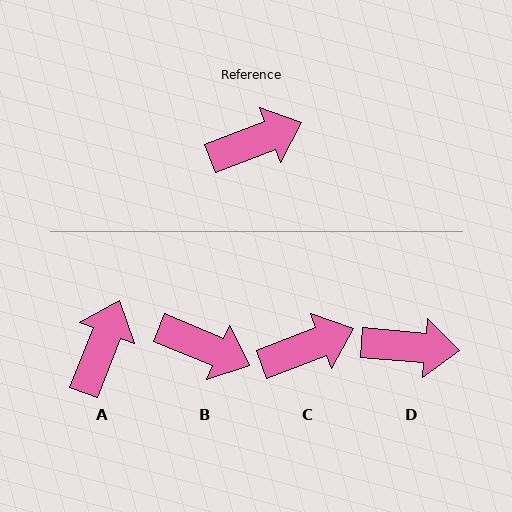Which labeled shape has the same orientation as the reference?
C.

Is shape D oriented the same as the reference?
No, it is off by about 26 degrees.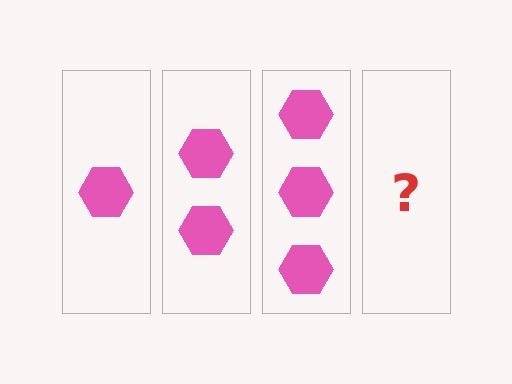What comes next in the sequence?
The next element should be 4 hexagons.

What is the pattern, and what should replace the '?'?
The pattern is that each step adds one more hexagon. The '?' should be 4 hexagons.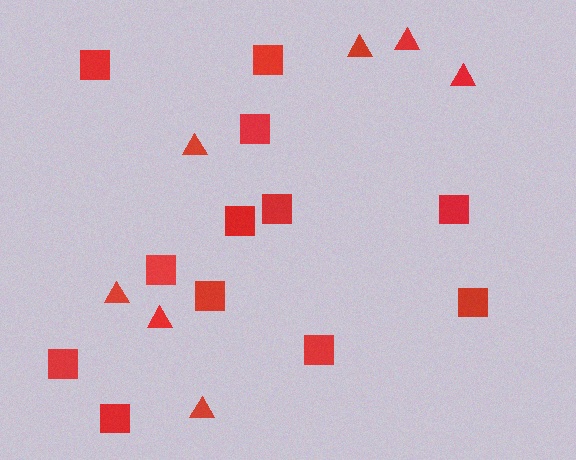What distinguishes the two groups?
There are 2 groups: one group of squares (12) and one group of triangles (7).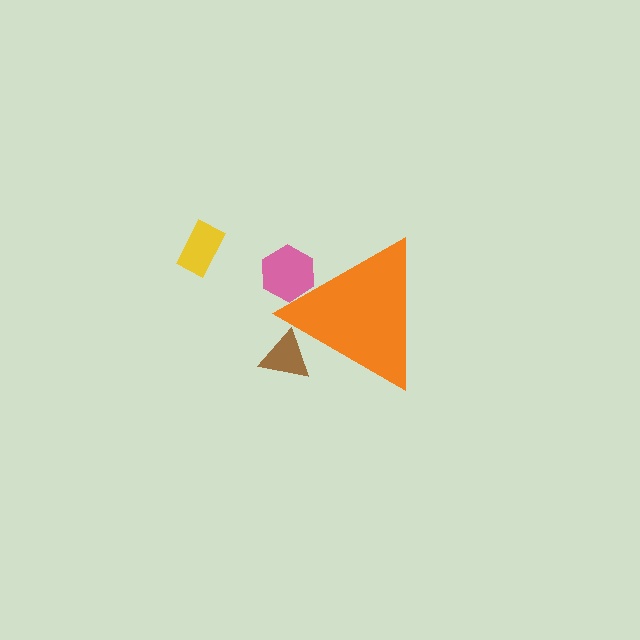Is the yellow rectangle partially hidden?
No, the yellow rectangle is fully visible.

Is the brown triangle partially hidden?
Yes, the brown triangle is partially hidden behind the orange triangle.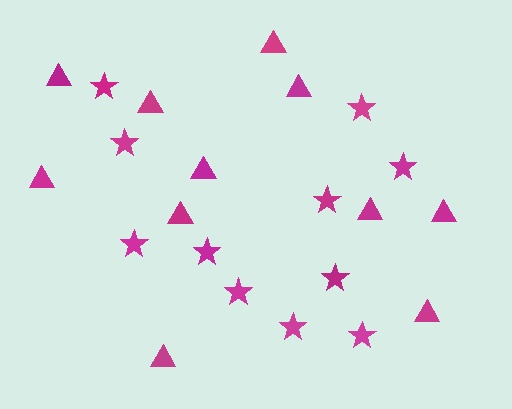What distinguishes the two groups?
There are 2 groups: one group of stars (11) and one group of triangles (11).